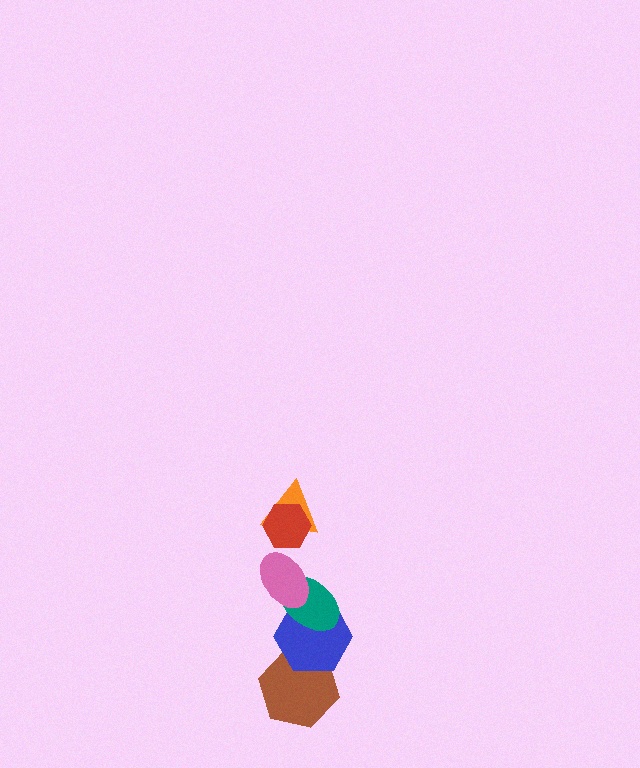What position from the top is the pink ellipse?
The pink ellipse is 3rd from the top.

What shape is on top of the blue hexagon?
The teal ellipse is on top of the blue hexagon.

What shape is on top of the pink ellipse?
The orange triangle is on top of the pink ellipse.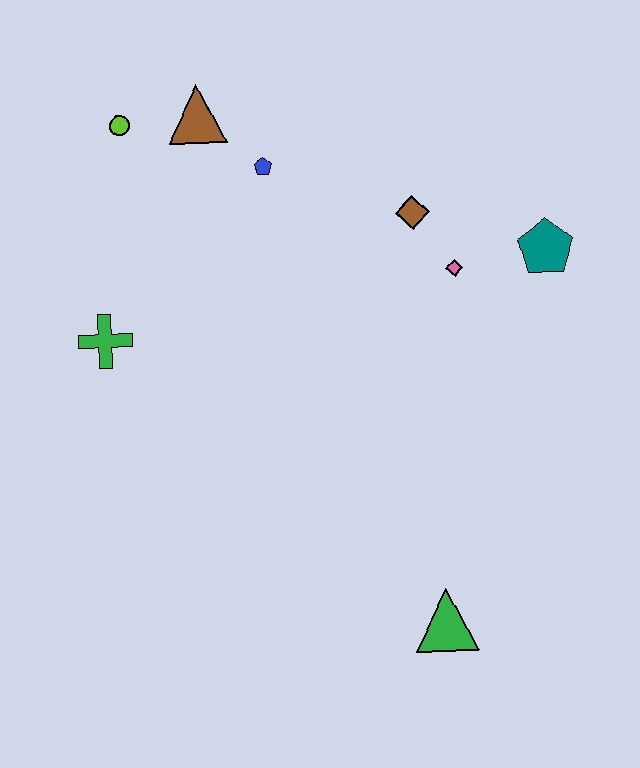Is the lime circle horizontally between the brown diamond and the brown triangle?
No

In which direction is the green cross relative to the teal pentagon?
The green cross is to the left of the teal pentagon.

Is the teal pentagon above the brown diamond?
No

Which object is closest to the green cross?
The lime circle is closest to the green cross.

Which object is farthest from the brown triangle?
The green triangle is farthest from the brown triangle.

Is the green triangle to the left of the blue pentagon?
No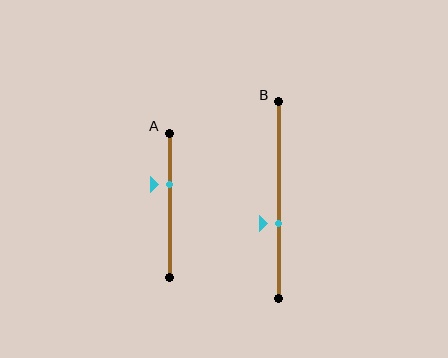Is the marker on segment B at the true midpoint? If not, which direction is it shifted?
No, the marker on segment B is shifted downward by about 12% of the segment length.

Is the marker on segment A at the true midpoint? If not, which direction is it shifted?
No, the marker on segment A is shifted upward by about 15% of the segment length.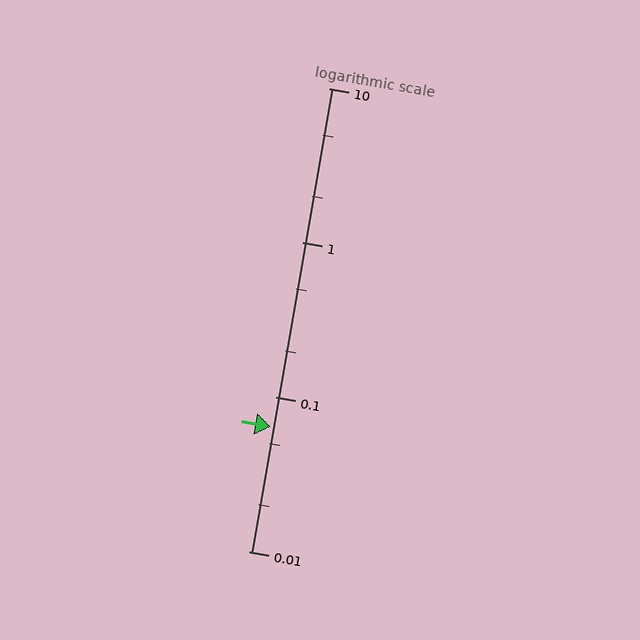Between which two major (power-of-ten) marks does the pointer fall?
The pointer is between 0.01 and 0.1.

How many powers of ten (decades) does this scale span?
The scale spans 3 decades, from 0.01 to 10.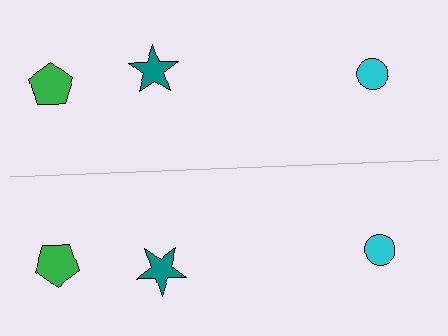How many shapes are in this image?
There are 6 shapes in this image.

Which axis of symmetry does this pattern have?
The pattern has a horizontal axis of symmetry running through the center of the image.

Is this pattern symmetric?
Yes, this pattern has bilateral (reflection) symmetry.